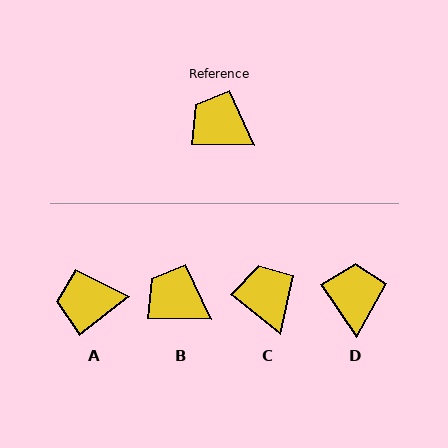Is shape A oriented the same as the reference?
No, it is off by about 39 degrees.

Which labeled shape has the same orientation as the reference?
B.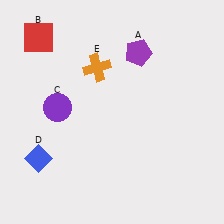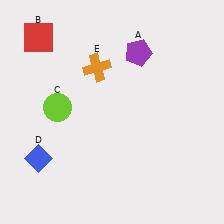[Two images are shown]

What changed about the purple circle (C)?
In Image 1, C is purple. In Image 2, it changed to lime.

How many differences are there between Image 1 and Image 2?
There is 1 difference between the two images.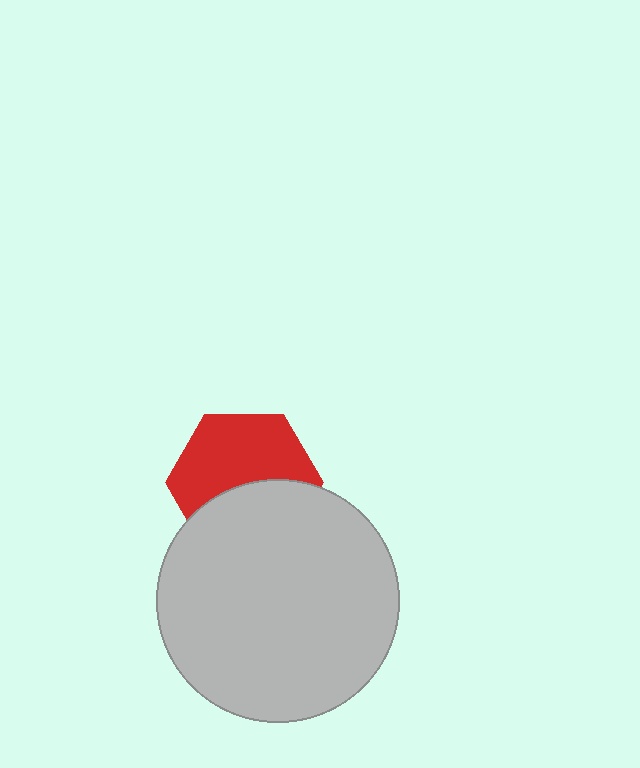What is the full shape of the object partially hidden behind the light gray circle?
The partially hidden object is a red hexagon.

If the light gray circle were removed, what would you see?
You would see the complete red hexagon.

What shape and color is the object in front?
The object in front is a light gray circle.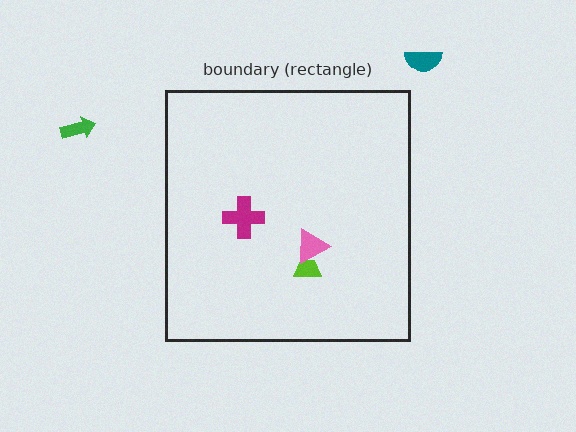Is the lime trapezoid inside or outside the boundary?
Inside.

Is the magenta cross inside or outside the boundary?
Inside.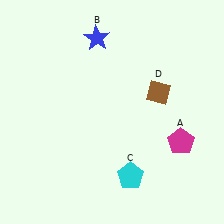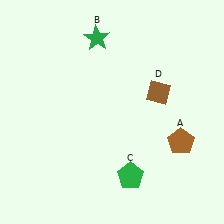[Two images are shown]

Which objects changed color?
A changed from magenta to brown. B changed from blue to green. C changed from cyan to green.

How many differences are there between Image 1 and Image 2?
There are 3 differences between the two images.